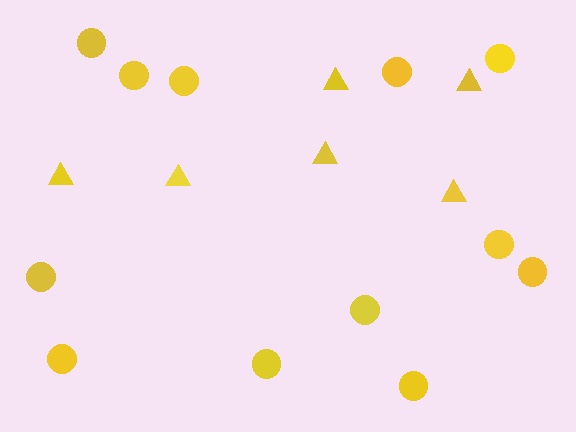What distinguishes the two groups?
There are 2 groups: one group of triangles (6) and one group of circles (12).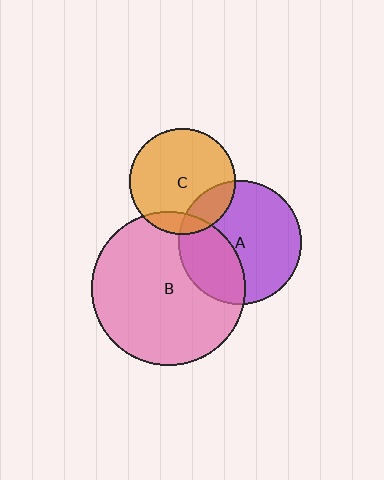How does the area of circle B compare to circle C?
Approximately 2.1 times.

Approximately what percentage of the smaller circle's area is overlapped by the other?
Approximately 35%.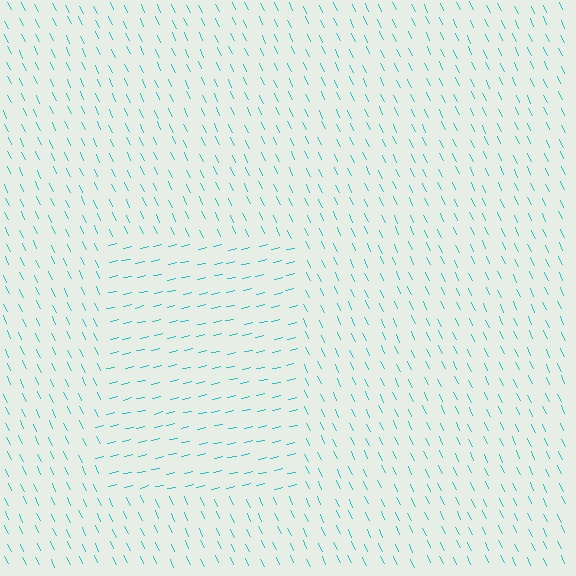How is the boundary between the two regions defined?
The boundary is defined purely by a change in line orientation (approximately 77 degrees difference). All lines are the same color and thickness.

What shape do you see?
I see a rectangle.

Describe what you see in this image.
The image is filled with small cyan line segments. A rectangle region in the image has lines oriented differently from the surrounding lines, creating a visible texture boundary.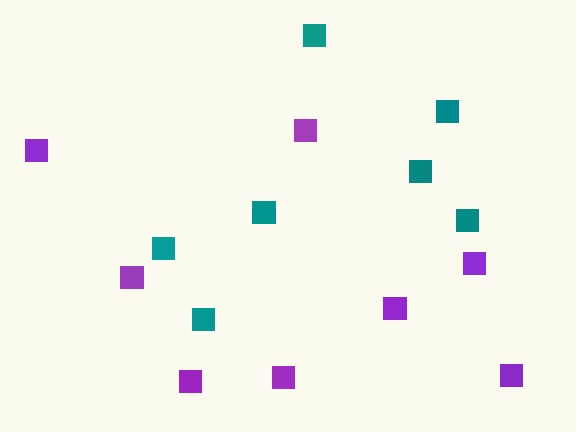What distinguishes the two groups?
There are 2 groups: one group of teal squares (7) and one group of purple squares (8).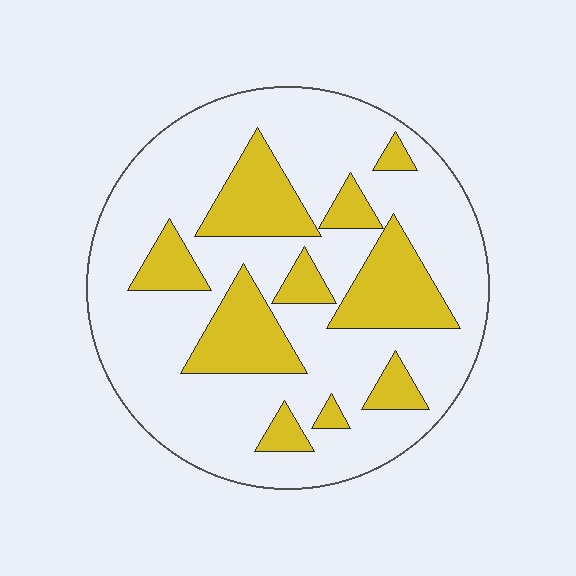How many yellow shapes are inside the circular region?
10.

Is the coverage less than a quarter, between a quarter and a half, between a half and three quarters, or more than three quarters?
Between a quarter and a half.